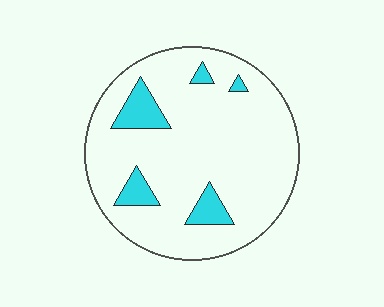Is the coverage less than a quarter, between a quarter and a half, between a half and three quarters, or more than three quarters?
Less than a quarter.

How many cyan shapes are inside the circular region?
5.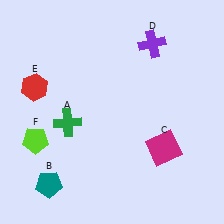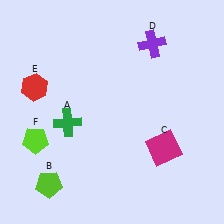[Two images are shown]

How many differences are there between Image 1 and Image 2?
There is 1 difference between the two images.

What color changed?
The pentagon (B) changed from teal in Image 1 to lime in Image 2.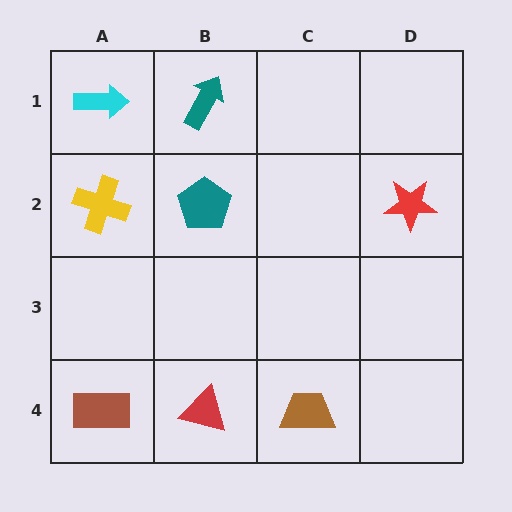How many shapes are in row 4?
3 shapes.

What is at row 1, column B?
A teal arrow.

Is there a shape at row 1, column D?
No, that cell is empty.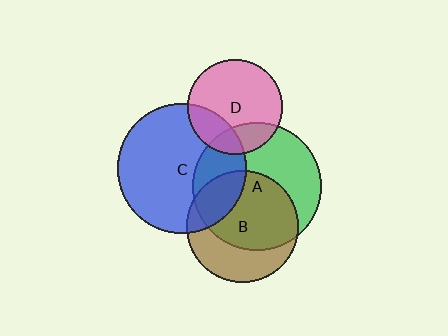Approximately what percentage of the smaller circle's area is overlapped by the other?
Approximately 20%.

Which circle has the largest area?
Circle C (blue).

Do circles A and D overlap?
Yes.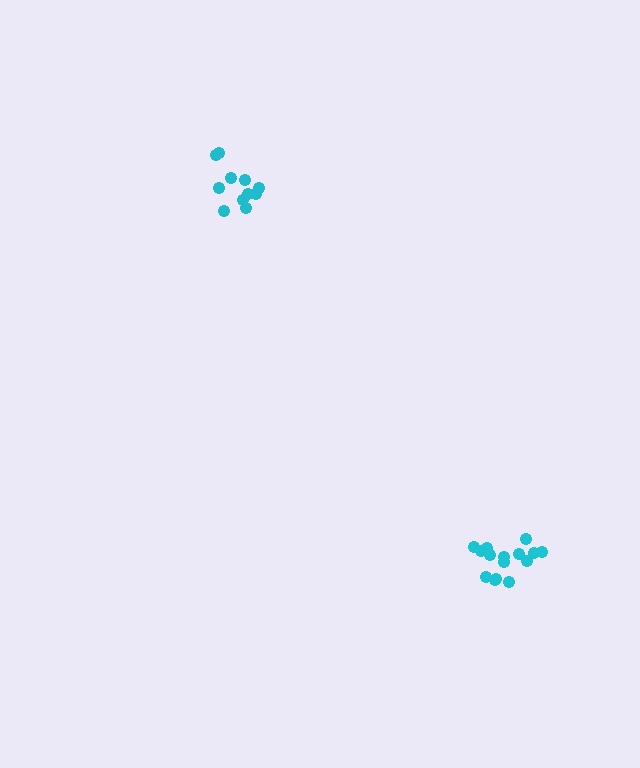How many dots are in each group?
Group 1: 15 dots, Group 2: 11 dots (26 total).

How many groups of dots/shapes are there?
There are 2 groups.